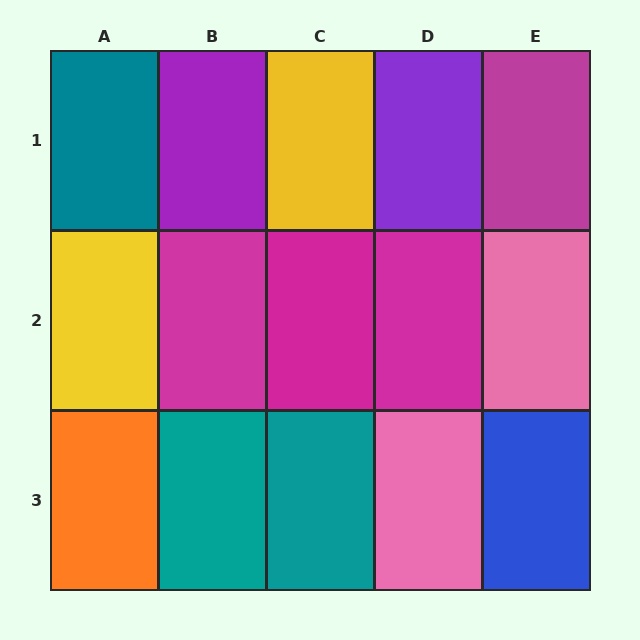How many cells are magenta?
4 cells are magenta.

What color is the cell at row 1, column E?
Magenta.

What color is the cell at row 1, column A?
Teal.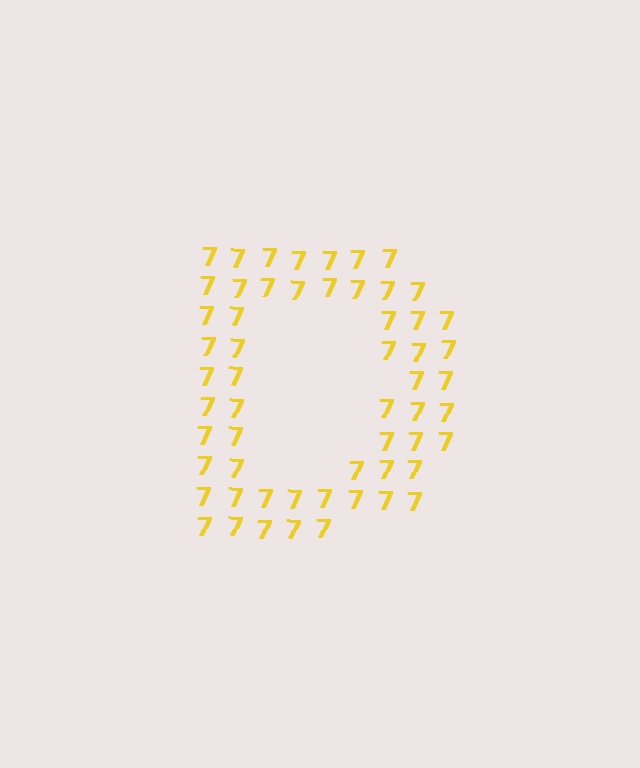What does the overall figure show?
The overall figure shows the letter D.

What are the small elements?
The small elements are digit 7's.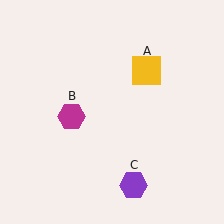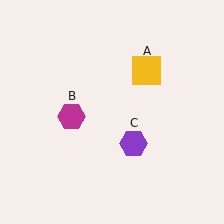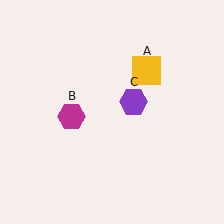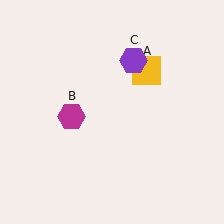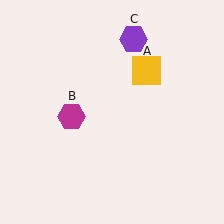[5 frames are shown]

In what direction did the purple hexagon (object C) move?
The purple hexagon (object C) moved up.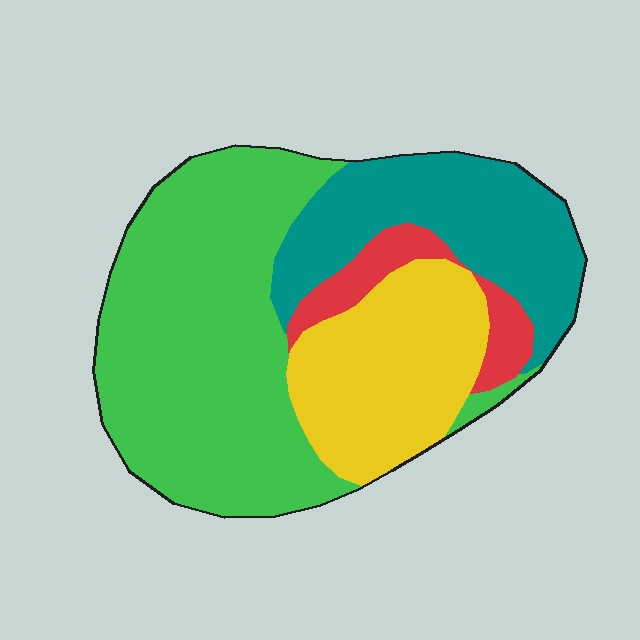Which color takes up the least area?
Red, at roughly 10%.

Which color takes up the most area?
Green, at roughly 45%.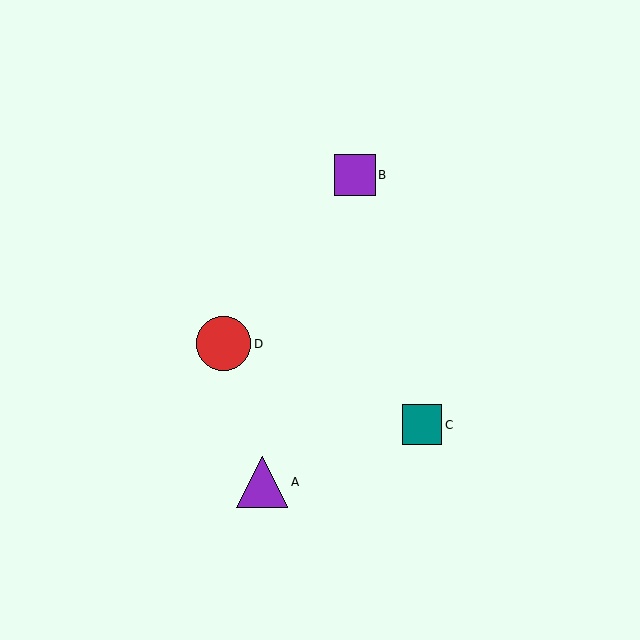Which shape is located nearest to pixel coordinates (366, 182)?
The purple square (labeled B) at (355, 175) is nearest to that location.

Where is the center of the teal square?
The center of the teal square is at (422, 425).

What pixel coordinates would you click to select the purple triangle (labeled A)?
Click at (262, 482) to select the purple triangle A.